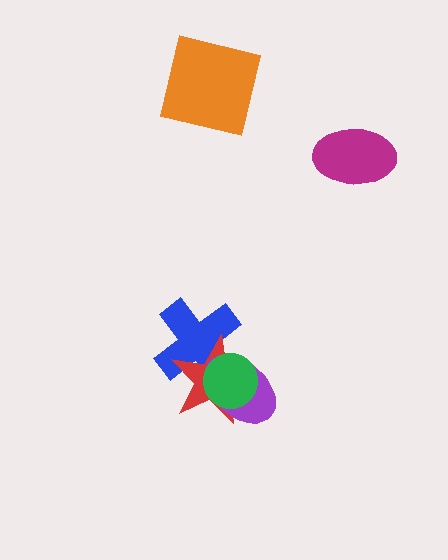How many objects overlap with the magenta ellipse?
0 objects overlap with the magenta ellipse.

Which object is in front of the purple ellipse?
The green circle is in front of the purple ellipse.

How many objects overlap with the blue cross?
3 objects overlap with the blue cross.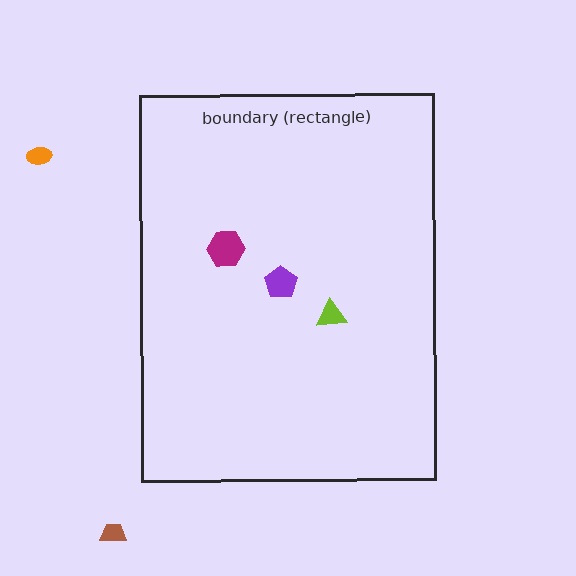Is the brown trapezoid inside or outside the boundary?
Outside.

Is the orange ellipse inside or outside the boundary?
Outside.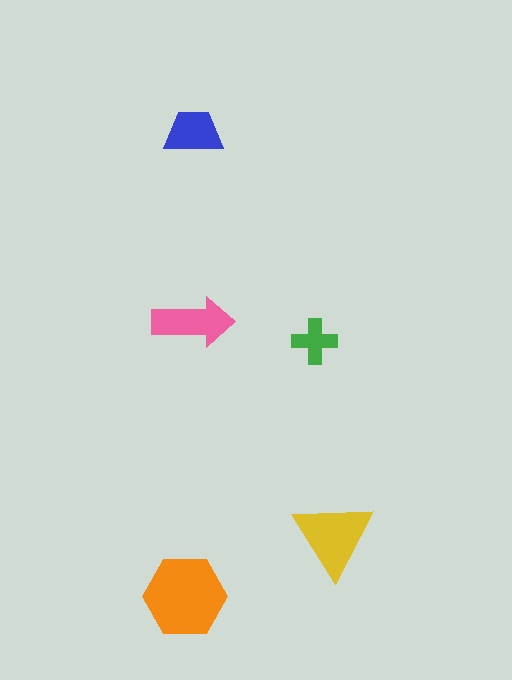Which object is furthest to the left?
The orange hexagon is leftmost.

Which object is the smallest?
The green cross.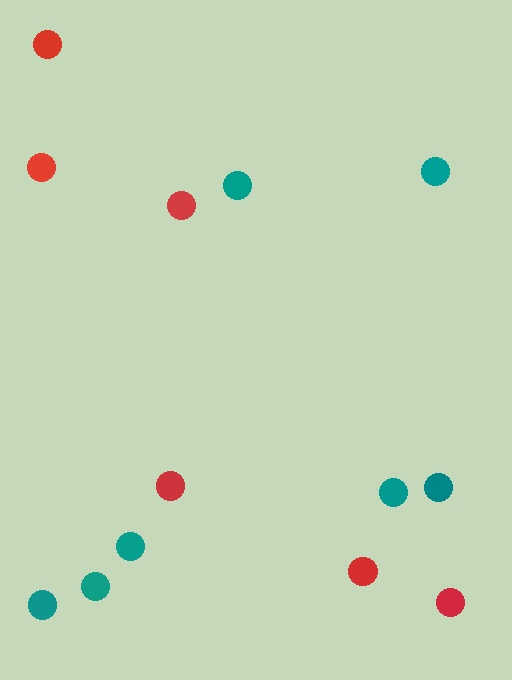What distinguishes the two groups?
There are 2 groups: one group of teal circles (7) and one group of red circles (6).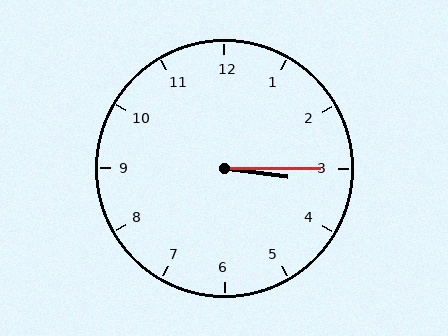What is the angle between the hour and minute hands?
Approximately 8 degrees.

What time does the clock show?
3:15.